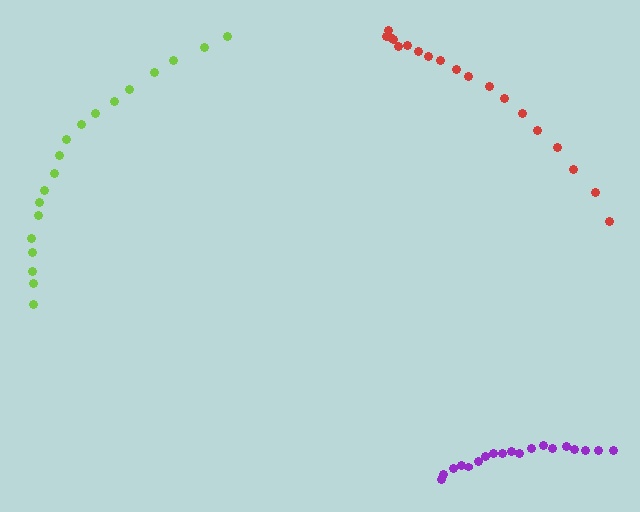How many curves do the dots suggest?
There are 3 distinct paths.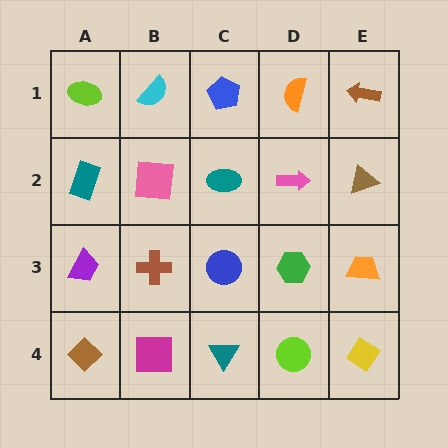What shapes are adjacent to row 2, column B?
A cyan semicircle (row 1, column B), a brown cross (row 3, column B), a teal rectangle (row 2, column A), a teal ellipse (row 2, column C).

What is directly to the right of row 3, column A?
A brown cross.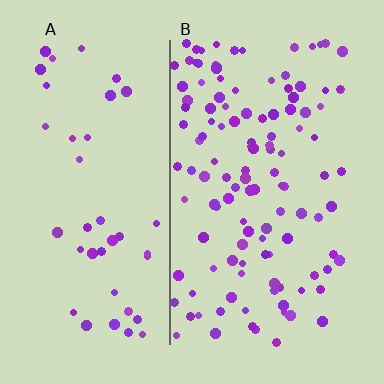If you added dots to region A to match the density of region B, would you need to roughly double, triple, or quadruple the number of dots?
Approximately triple.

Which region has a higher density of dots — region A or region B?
B (the right).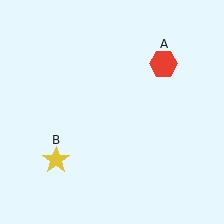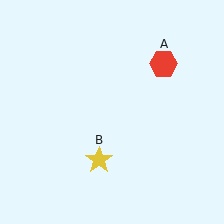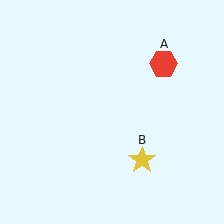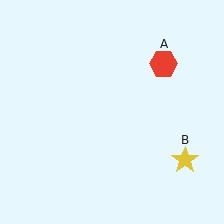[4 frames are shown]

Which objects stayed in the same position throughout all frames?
Red hexagon (object A) remained stationary.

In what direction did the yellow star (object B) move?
The yellow star (object B) moved right.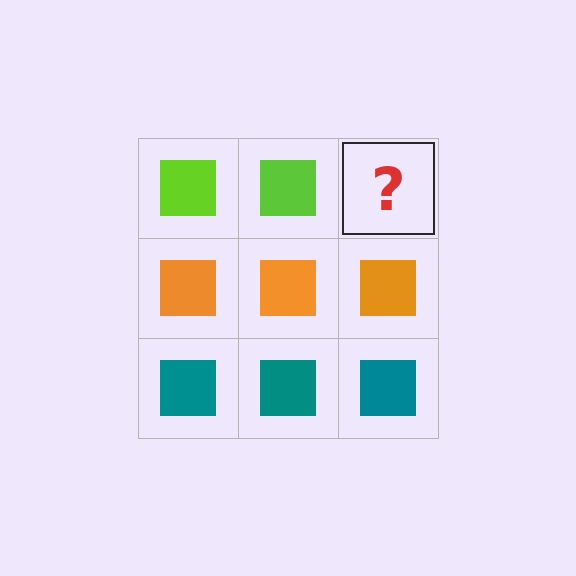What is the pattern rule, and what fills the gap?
The rule is that each row has a consistent color. The gap should be filled with a lime square.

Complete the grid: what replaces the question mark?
The question mark should be replaced with a lime square.